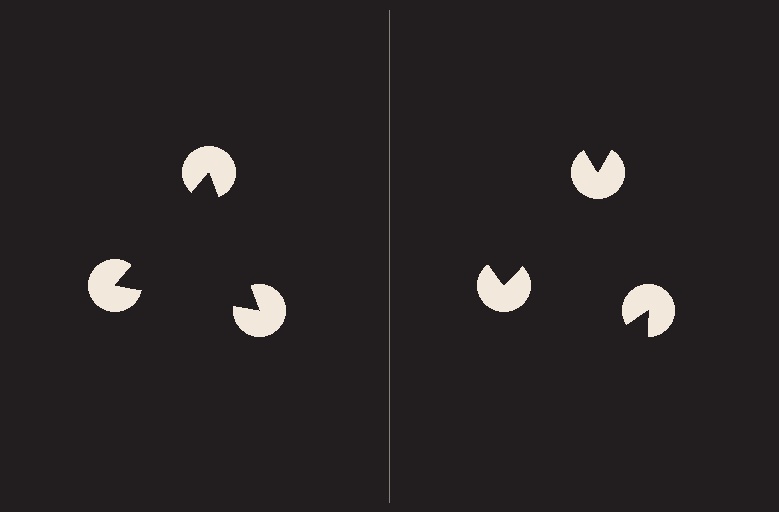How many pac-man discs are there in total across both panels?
6 — 3 on each side.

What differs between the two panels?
The pac-man discs are positioned identically on both sides; only the wedge orientations differ. On the left they align to a triangle; on the right they are misaligned.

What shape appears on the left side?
An illusory triangle.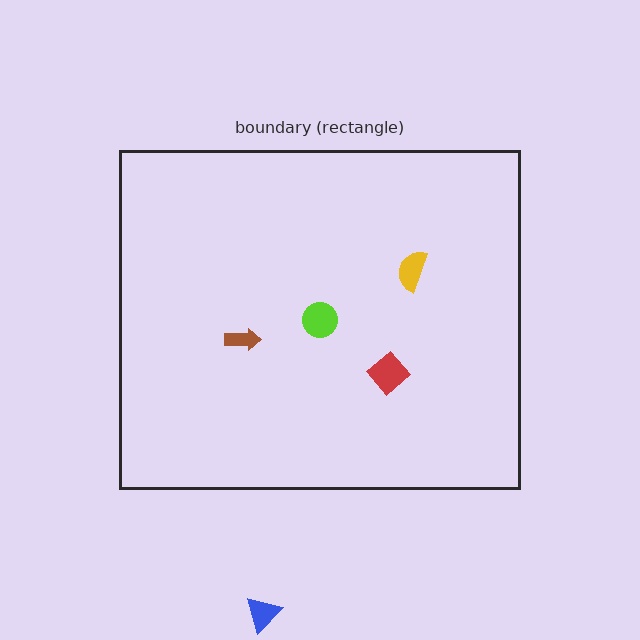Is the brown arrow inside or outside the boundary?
Inside.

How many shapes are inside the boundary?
4 inside, 1 outside.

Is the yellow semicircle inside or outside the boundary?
Inside.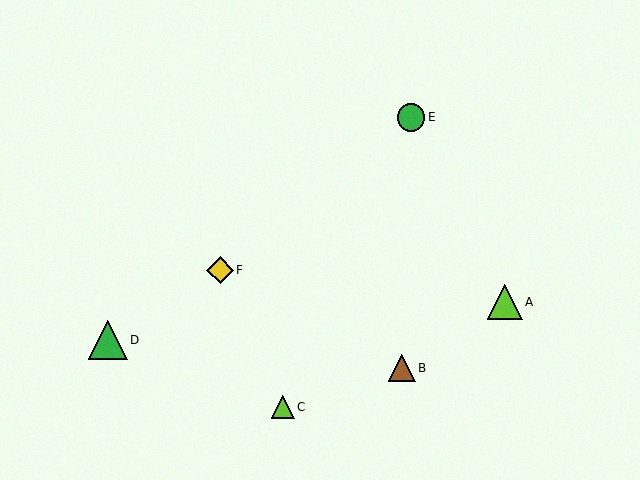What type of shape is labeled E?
Shape E is a green circle.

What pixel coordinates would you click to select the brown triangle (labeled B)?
Click at (402, 368) to select the brown triangle B.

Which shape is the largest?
The green triangle (labeled D) is the largest.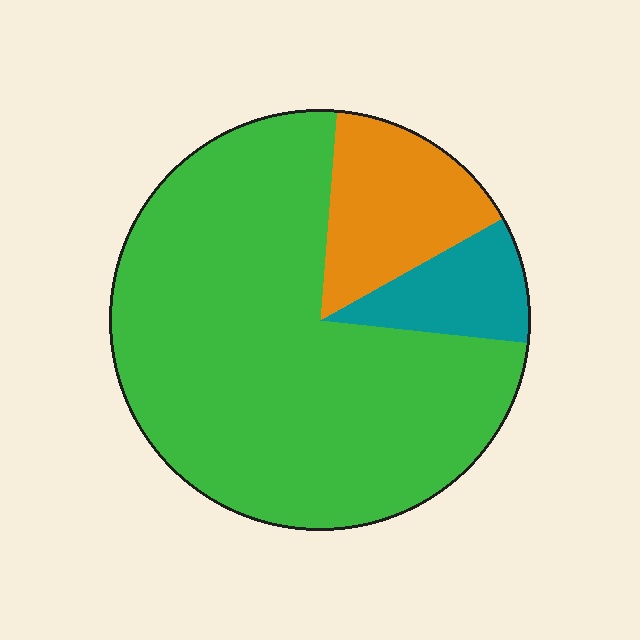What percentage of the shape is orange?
Orange covers around 15% of the shape.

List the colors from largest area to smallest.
From largest to smallest: green, orange, teal.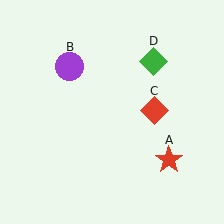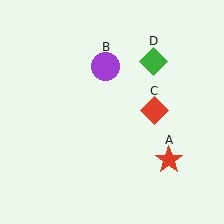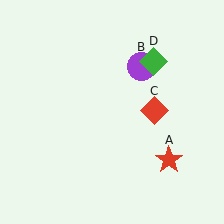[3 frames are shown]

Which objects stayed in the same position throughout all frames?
Red star (object A) and red diamond (object C) and green diamond (object D) remained stationary.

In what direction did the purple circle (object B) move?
The purple circle (object B) moved right.